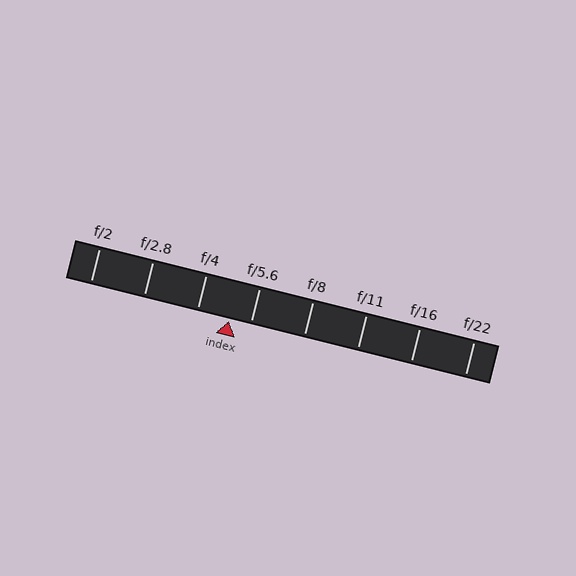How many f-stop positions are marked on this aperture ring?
There are 8 f-stop positions marked.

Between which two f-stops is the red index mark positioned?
The index mark is between f/4 and f/5.6.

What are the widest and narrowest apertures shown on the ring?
The widest aperture shown is f/2 and the narrowest is f/22.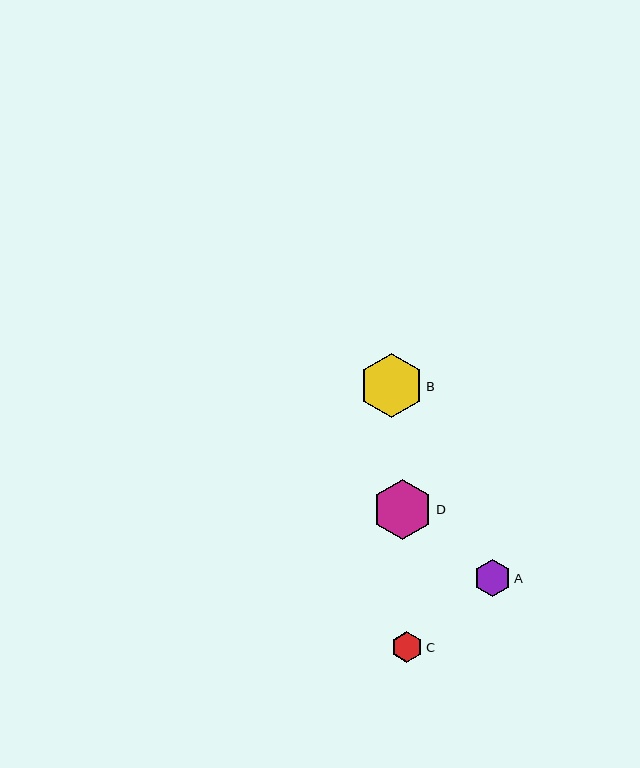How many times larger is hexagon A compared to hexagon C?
Hexagon A is approximately 1.2 times the size of hexagon C.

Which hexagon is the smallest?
Hexagon C is the smallest with a size of approximately 31 pixels.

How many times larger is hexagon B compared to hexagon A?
Hexagon B is approximately 1.7 times the size of hexagon A.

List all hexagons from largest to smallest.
From largest to smallest: B, D, A, C.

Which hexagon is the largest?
Hexagon B is the largest with a size of approximately 64 pixels.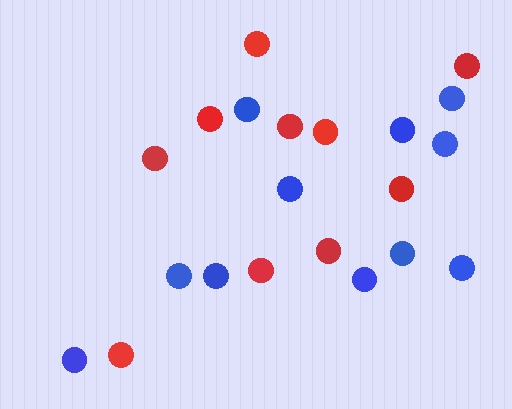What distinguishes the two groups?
There are 2 groups: one group of blue circles (11) and one group of red circles (10).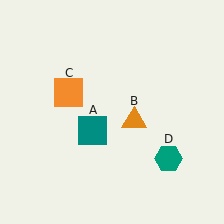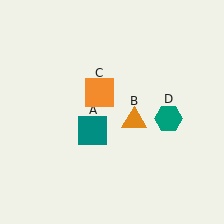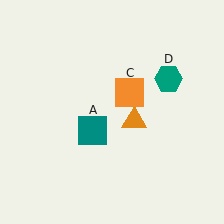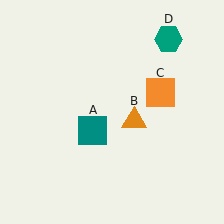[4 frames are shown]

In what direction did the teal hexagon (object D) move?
The teal hexagon (object D) moved up.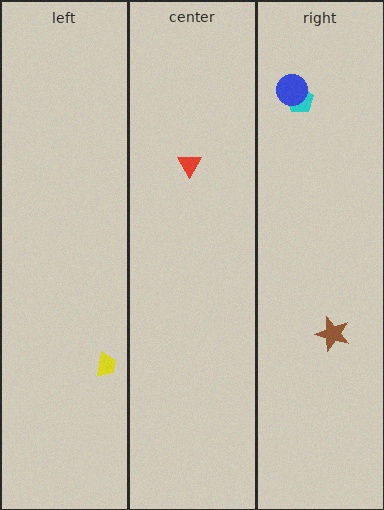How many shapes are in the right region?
3.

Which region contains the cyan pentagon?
The right region.